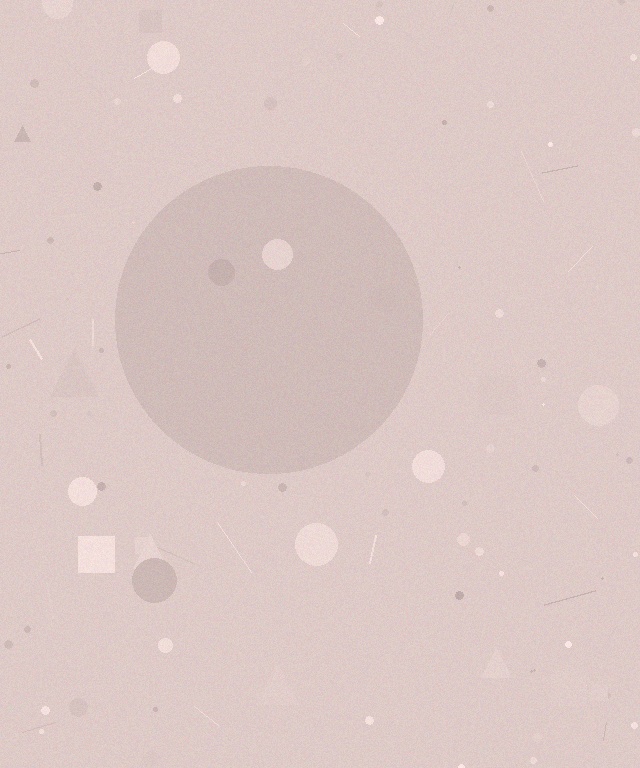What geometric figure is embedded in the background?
A circle is embedded in the background.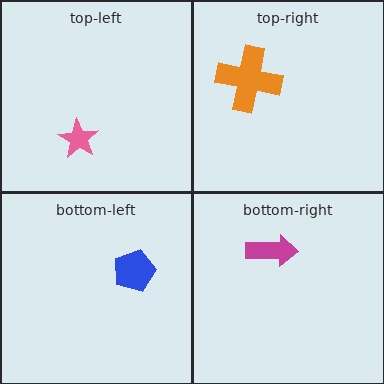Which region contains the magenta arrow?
The bottom-right region.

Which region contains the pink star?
The top-left region.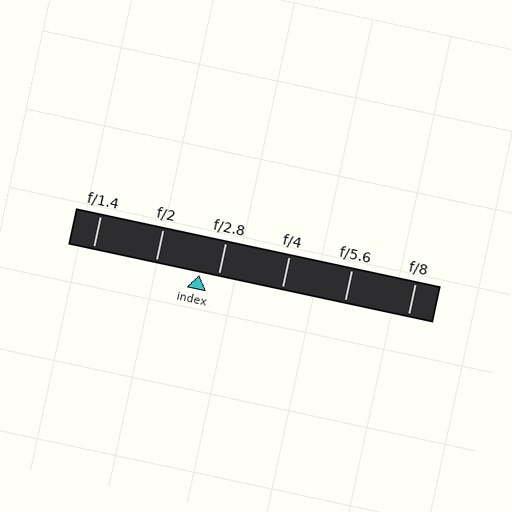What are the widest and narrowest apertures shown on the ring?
The widest aperture shown is f/1.4 and the narrowest is f/8.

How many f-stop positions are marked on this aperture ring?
There are 6 f-stop positions marked.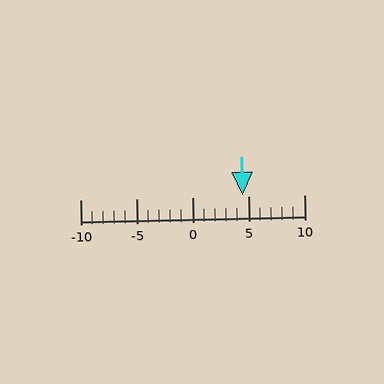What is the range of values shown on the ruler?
The ruler shows values from -10 to 10.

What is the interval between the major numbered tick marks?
The major tick marks are spaced 5 units apart.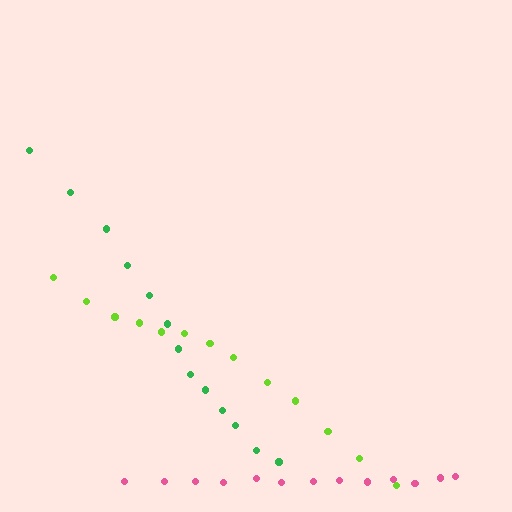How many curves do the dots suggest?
There are 3 distinct paths.